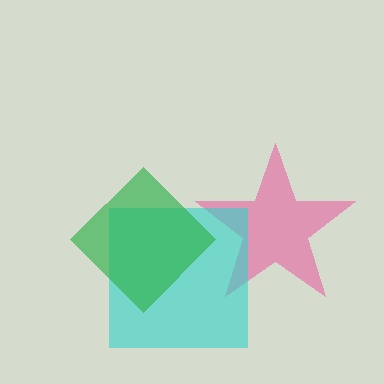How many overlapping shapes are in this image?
There are 3 overlapping shapes in the image.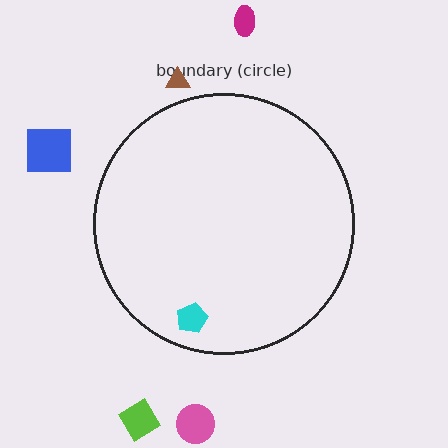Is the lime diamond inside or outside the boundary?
Outside.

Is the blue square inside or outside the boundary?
Outside.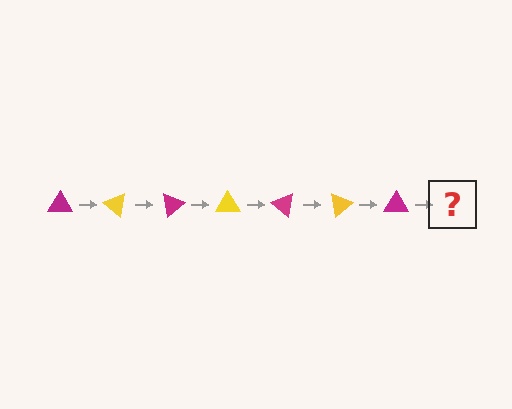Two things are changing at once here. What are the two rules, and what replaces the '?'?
The two rules are that it rotates 40 degrees each step and the color cycles through magenta and yellow. The '?' should be a yellow triangle, rotated 280 degrees from the start.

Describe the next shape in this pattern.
It should be a yellow triangle, rotated 280 degrees from the start.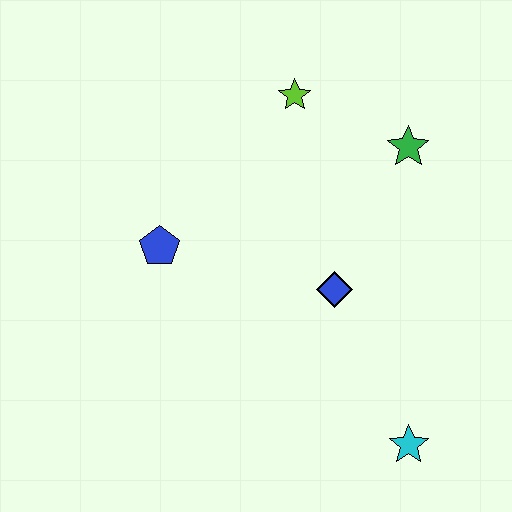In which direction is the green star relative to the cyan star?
The green star is above the cyan star.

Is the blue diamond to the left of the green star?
Yes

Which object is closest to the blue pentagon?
The blue diamond is closest to the blue pentagon.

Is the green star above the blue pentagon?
Yes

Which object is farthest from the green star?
The cyan star is farthest from the green star.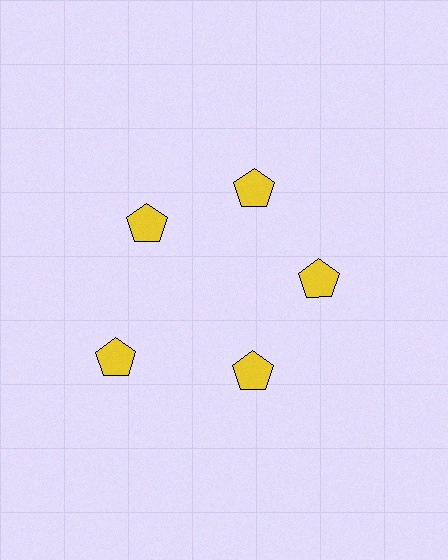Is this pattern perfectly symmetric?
No. The 5 yellow pentagons are arranged in a ring, but one element near the 8 o'clock position is pushed outward from the center, breaking the 5-fold rotational symmetry.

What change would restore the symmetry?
The symmetry would be restored by moving it inward, back onto the ring so that all 5 pentagons sit at equal angles and equal distance from the center.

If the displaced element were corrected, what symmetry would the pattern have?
It would have 5-fold rotational symmetry — the pattern would map onto itself every 72 degrees.